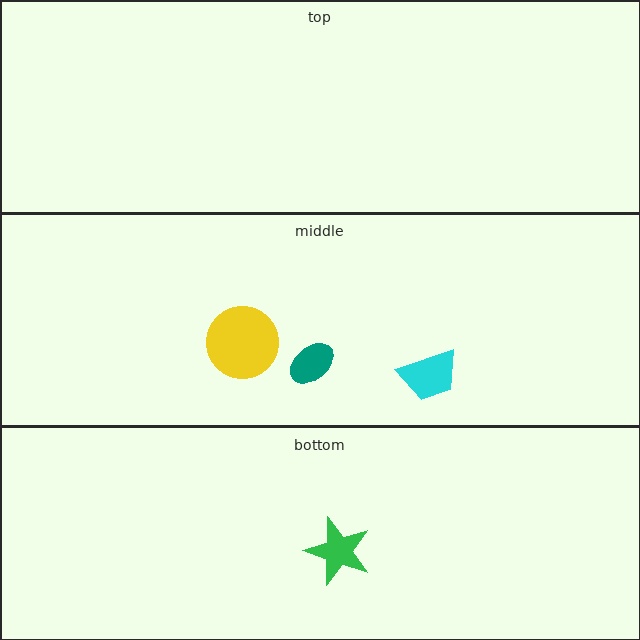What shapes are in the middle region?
The cyan trapezoid, the teal ellipse, the yellow circle.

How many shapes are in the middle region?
3.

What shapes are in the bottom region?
The green star.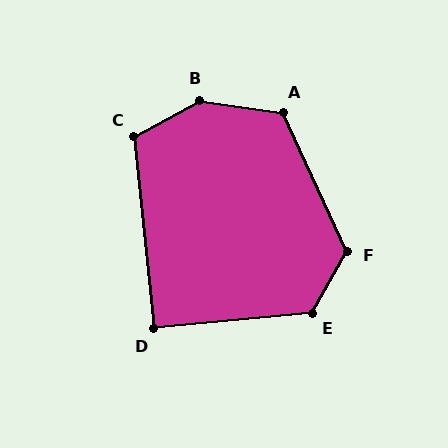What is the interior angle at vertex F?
Approximately 126 degrees (obtuse).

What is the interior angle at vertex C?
Approximately 113 degrees (obtuse).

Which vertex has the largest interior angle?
B, at approximately 143 degrees.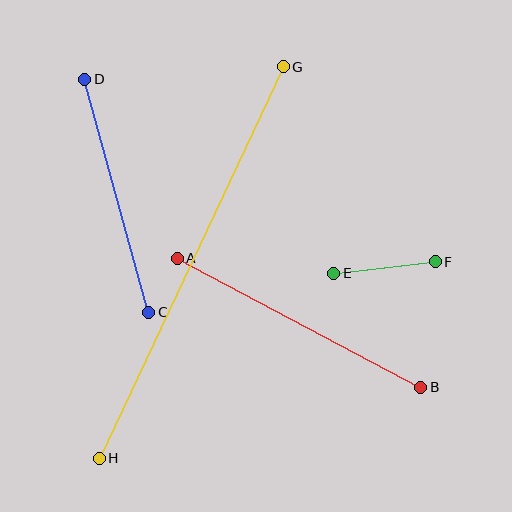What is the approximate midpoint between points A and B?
The midpoint is at approximately (299, 323) pixels.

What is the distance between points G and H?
The distance is approximately 432 pixels.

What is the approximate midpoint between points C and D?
The midpoint is at approximately (117, 196) pixels.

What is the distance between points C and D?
The distance is approximately 242 pixels.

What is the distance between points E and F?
The distance is approximately 102 pixels.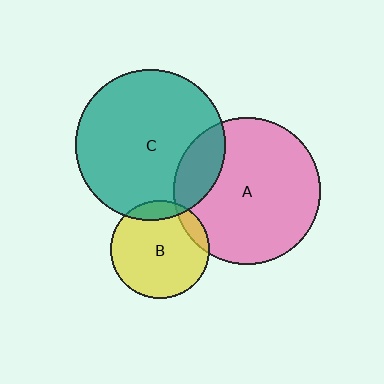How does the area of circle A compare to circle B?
Approximately 2.2 times.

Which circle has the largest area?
Circle C (teal).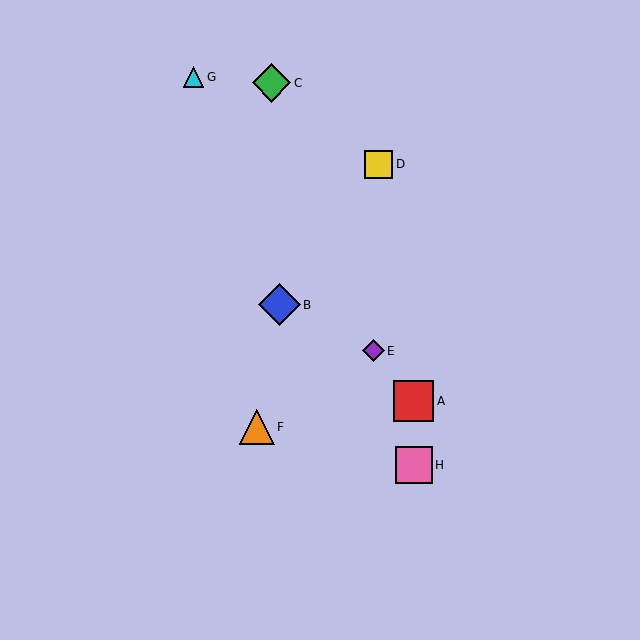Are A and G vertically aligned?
No, A is at x≈414 and G is at x≈193.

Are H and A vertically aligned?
Yes, both are at x≈414.